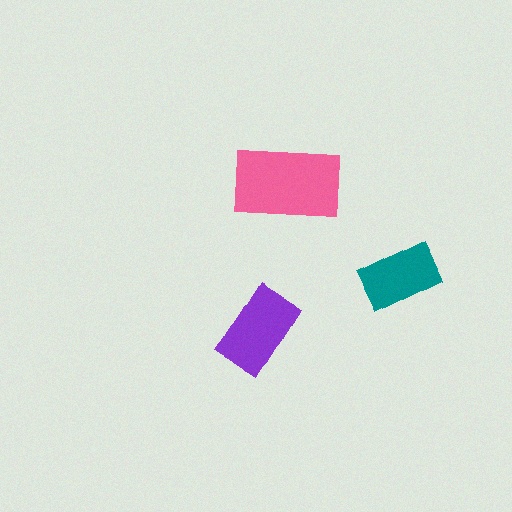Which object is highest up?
The pink rectangle is topmost.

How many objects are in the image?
There are 3 objects in the image.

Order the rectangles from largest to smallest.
the pink one, the purple one, the teal one.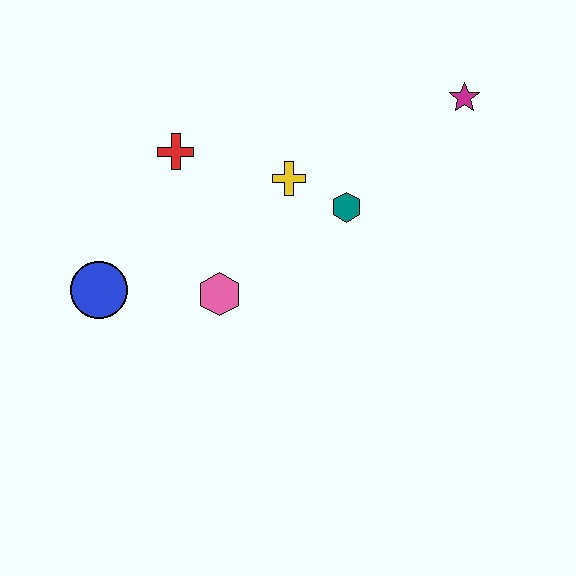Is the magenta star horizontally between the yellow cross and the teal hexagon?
No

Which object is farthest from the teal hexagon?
The blue circle is farthest from the teal hexagon.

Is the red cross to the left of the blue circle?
No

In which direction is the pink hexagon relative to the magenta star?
The pink hexagon is to the left of the magenta star.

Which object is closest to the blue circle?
The pink hexagon is closest to the blue circle.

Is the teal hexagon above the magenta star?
No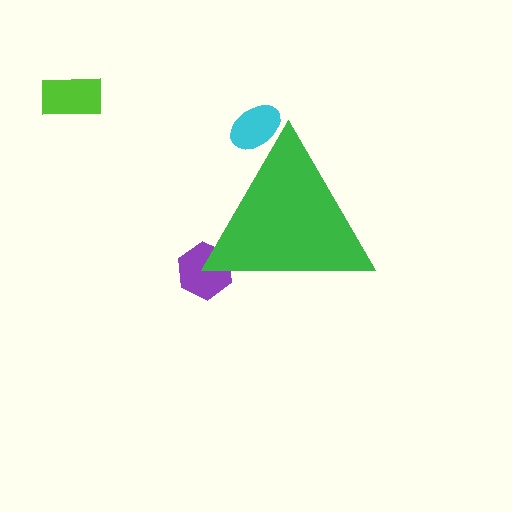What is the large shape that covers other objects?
A green triangle.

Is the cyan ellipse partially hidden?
Yes, the cyan ellipse is partially hidden behind the green triangle.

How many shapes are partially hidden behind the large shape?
2 shapes are partially hidden.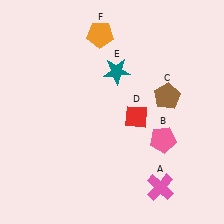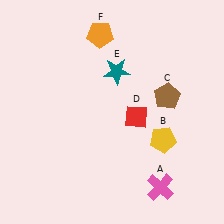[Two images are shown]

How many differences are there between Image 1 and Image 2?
There is 1 difference between the two images.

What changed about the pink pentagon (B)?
In Image 1, B is pink. In Image 2, it changed to yellow.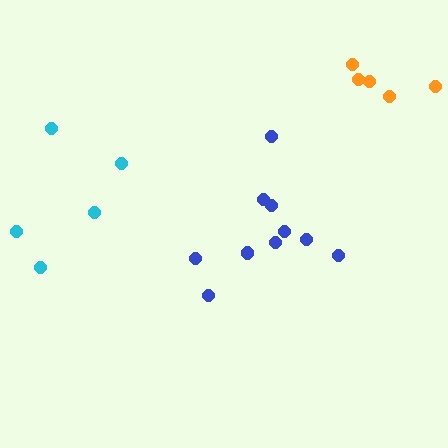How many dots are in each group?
Group 1: 5 dots, Group 2: 10 dots, Group 3: 5 dots (20 total).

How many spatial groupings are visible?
There are 3 spatial groupings.